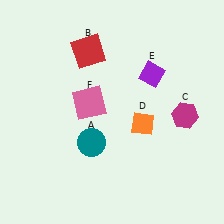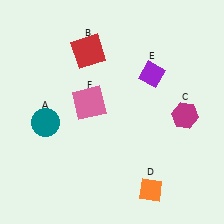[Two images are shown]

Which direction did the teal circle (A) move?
The teal circle (A) moved left.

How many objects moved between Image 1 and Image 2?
2 objects moved between the two images.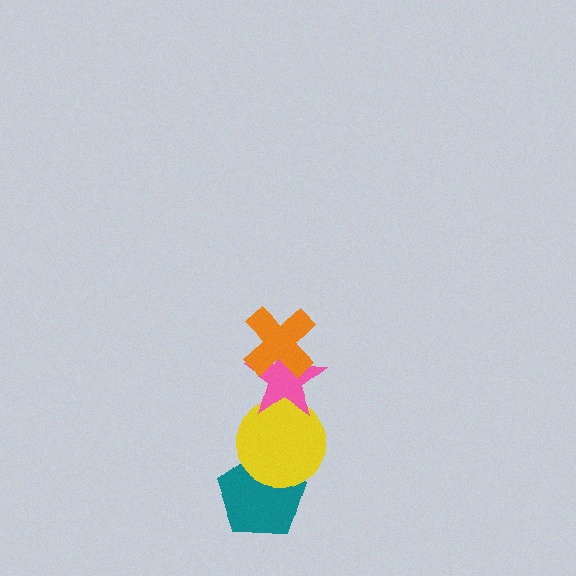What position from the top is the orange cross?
The orange cross is 1st from the top.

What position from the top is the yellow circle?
The yellow circle is 3rd from the top.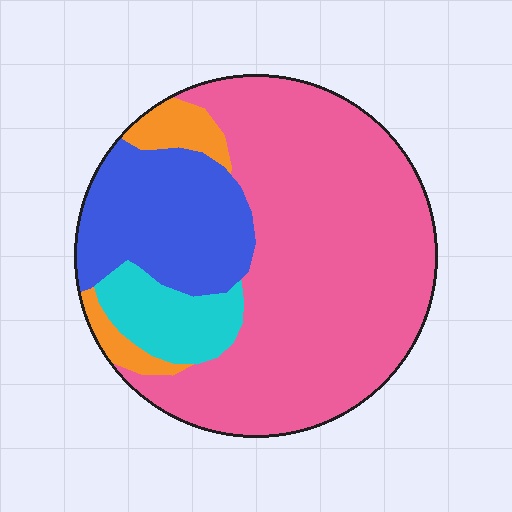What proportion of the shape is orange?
Orange covers roughly 5% of the shape.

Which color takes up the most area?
Pink, at roughly 65%.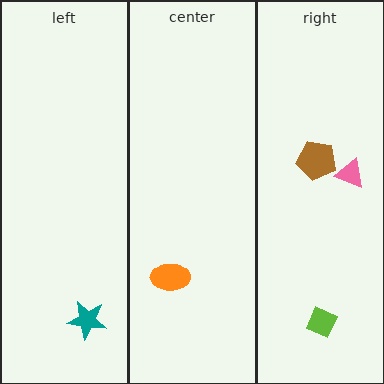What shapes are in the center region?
The orange ellipse.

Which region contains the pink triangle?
The right region.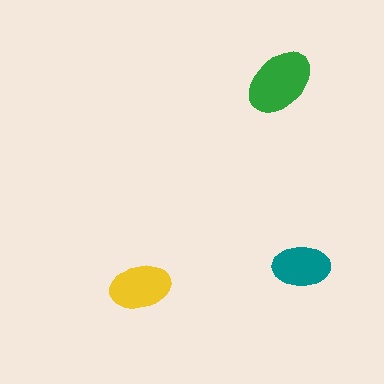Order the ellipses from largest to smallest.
the green one, the yellow one, the teal one.